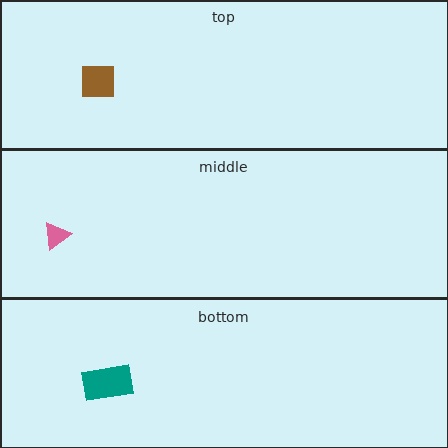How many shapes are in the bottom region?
1.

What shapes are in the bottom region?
The teal rectangle.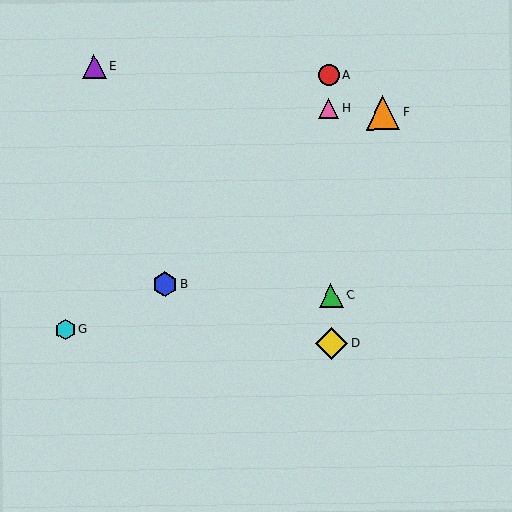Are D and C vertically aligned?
Yes, both are at x≈332.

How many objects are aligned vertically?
4 objects (A, C, D, H) are aligned vertically.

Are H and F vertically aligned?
No, H is at x≈329 and F is at x≈383.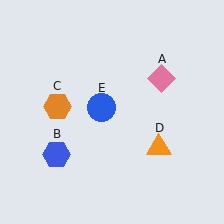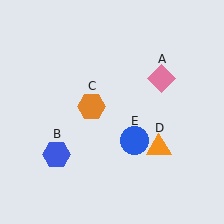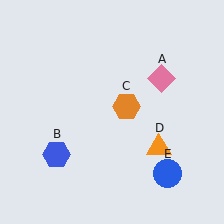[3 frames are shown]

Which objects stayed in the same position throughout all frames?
Pink diamond (object A) and blue hexagon (object B) and orange triangle (object D) remained stationary.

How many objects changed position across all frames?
2 objects changed position: orange hexagon (object C), blue circle (object E).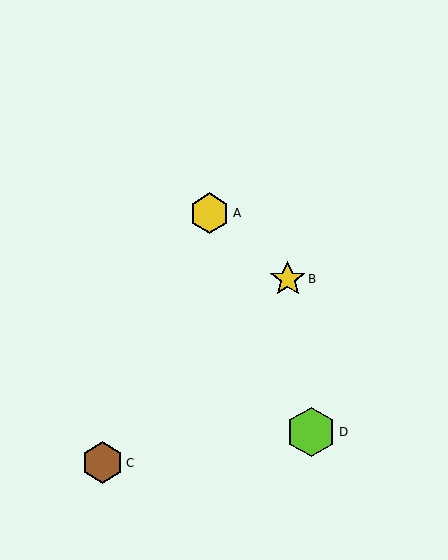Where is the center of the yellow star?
The center of the yellow star is at (288, 279).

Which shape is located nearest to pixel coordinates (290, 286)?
The yellow star (labeled B) at (288, 279) is nearest to that location.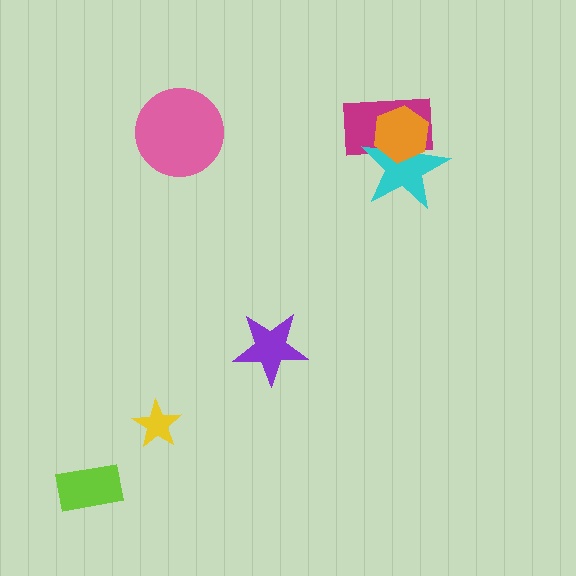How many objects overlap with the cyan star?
2 objects overlap with the cyan star.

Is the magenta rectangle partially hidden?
Yes, it is partially covered by another shape.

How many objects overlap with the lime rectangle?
0 objects overlap with the lime rectangle.